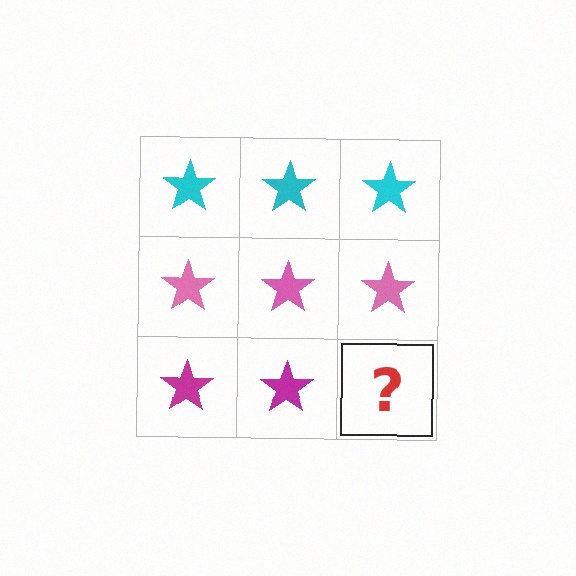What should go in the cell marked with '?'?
The missing cell should contain a magenta star.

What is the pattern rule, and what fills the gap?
The rule is that each row has a consistent color. The gap should be filled with a magenta star.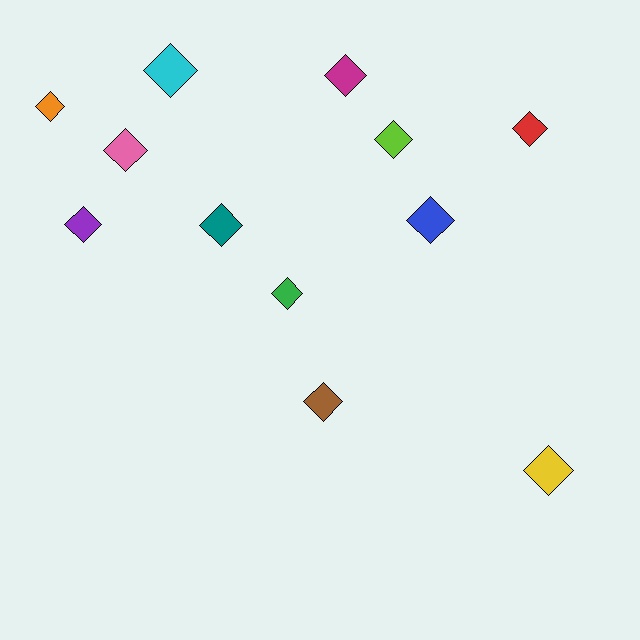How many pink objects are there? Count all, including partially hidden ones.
There is 1 pink object.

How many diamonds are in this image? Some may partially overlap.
There are 12 diamonds.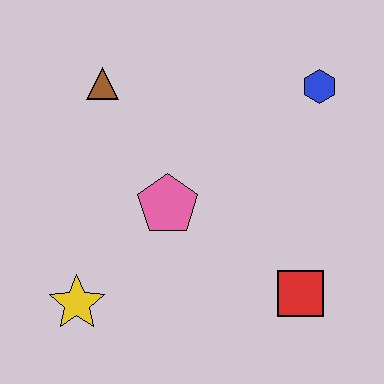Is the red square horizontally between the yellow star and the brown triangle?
No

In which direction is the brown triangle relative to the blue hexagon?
The brown triangle is to the left of the blue hexagon.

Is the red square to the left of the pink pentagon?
No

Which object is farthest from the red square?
The brown triangle is farthest from the red square.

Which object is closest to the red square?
The pink pentagon is closest to the red square.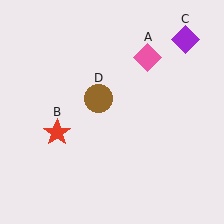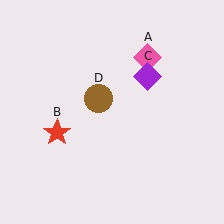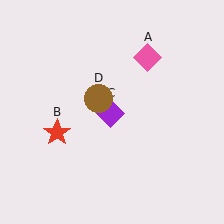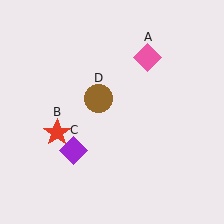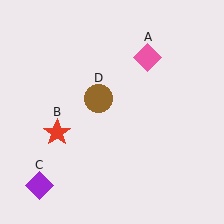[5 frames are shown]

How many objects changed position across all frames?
1 object changed position: purple diamond (object C).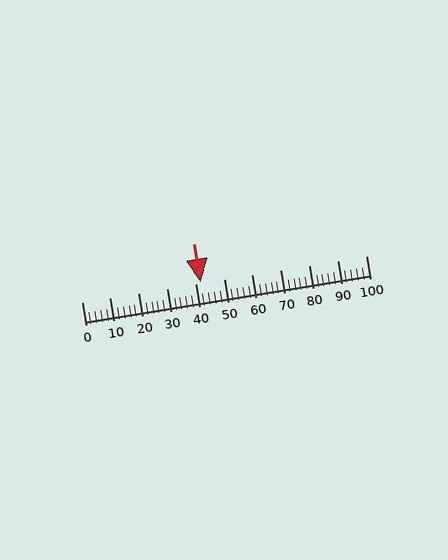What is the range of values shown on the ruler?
The ruler shows values from 0 to 100.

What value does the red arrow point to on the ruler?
The red arrow points to approximately 42.